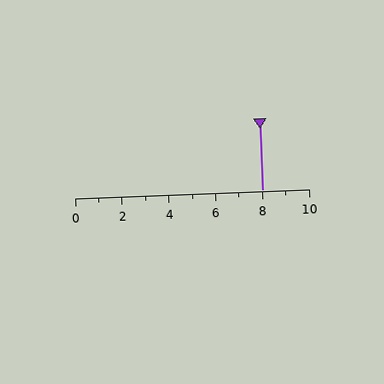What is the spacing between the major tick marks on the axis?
The major ticks are spaced 2 apart.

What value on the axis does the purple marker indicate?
The marker indicates approximately 8.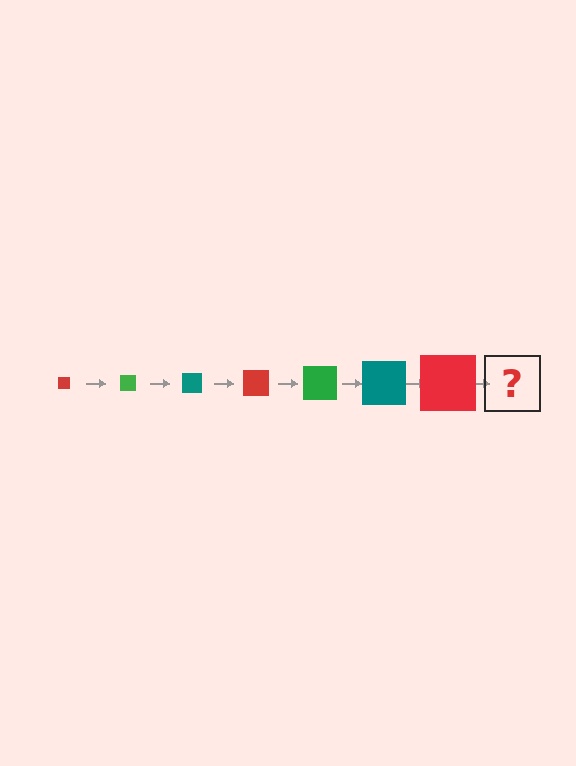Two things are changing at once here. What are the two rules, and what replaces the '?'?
The two rules are that the square grows larger each step and the color cycles through red, green, and teal. The '?' should be a green square, larger than the previous one.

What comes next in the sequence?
The next element should be a green square, larger than the previous one.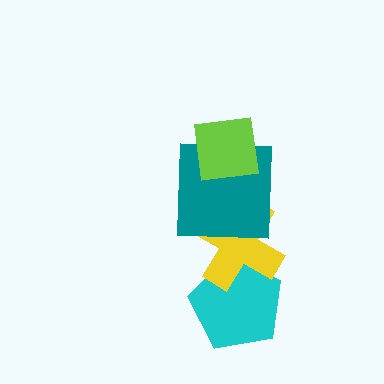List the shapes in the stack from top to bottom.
From top to bottom: the lime square, the teal square, the yellow cross, the cyan pentagon.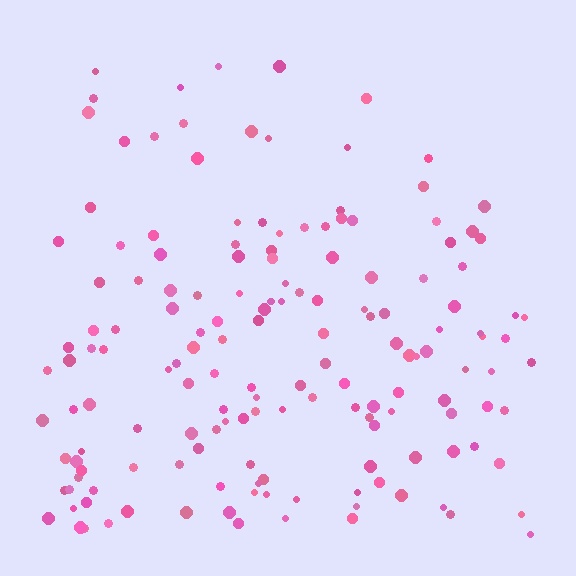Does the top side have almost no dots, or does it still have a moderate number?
Still a moderate number, just noticeably fewer than the bottom.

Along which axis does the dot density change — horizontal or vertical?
Vertical.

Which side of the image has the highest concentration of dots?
The bottom.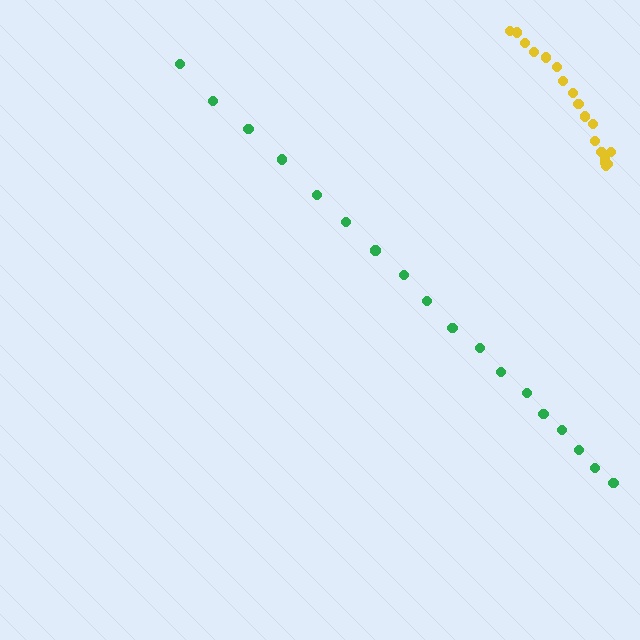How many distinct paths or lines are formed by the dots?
There are 2 distinct paths.